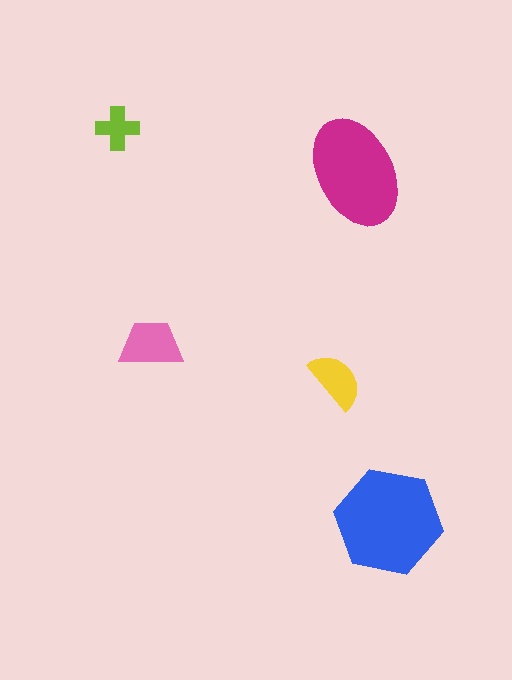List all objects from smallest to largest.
The lime cross, the yellow semicircle, the pink trapezoid, the magenta ellipse, the blue hexagon.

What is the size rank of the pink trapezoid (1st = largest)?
3rd.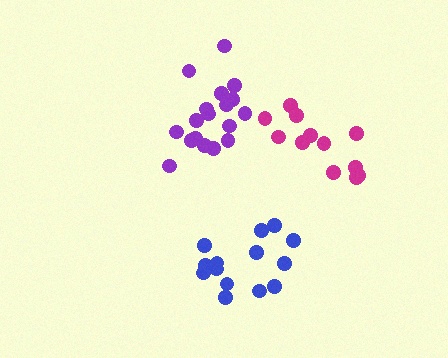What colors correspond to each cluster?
The clusters are colored: blue, magenta, purple.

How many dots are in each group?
Group 1: 14 dots, Group 2: 12 dots, Group 3: 18 dots (44 total).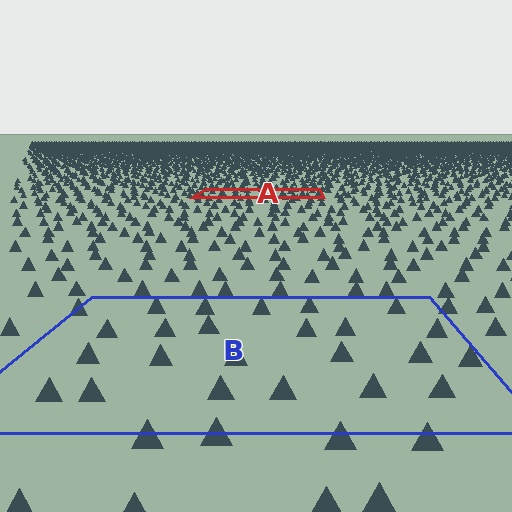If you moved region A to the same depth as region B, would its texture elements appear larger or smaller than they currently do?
They would appear larger. At a closer depth, the same texture elements are projected at a bigger on-screen size.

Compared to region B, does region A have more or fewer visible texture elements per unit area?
Region A has more texture elements per unit area — they are packed more densely because it is farther away.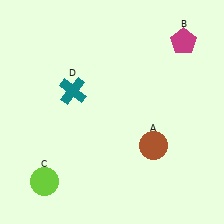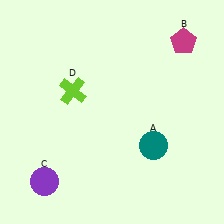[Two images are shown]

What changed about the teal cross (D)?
In Image 1, D is teal. In Image 2, it changed to lime.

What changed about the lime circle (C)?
In Image 1, C is lime. In Image 2, it changed to purple.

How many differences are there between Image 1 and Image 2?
There are 3 differences between the two images.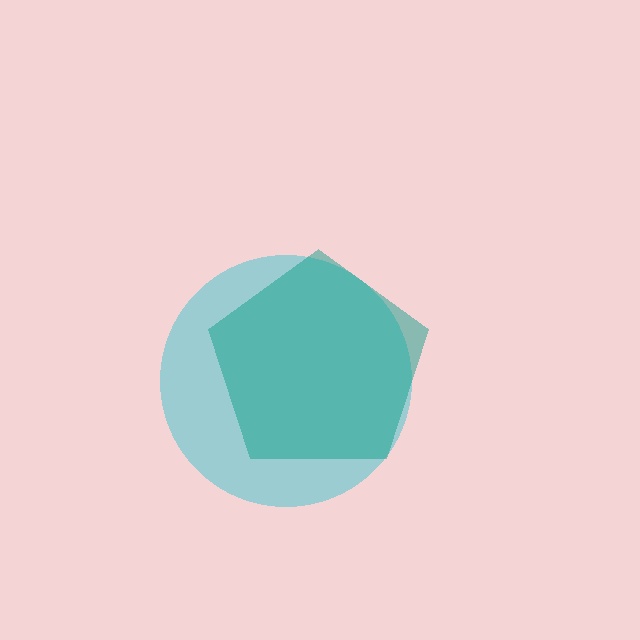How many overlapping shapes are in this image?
There are 2 overlapping shapes in the image.